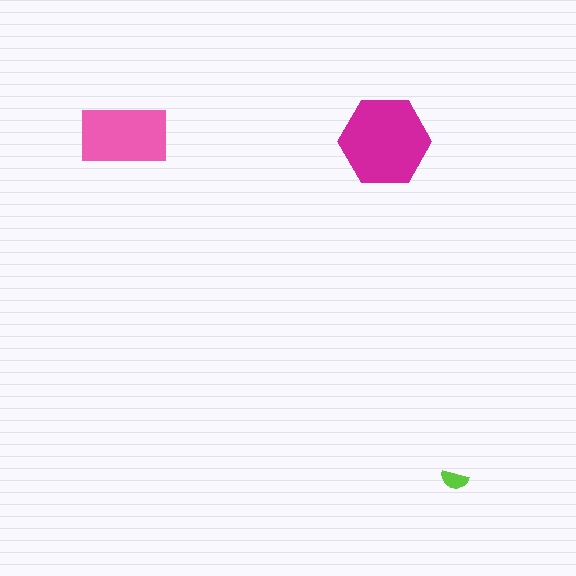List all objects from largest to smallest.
The magenta hexagon, the pink rectangle, the lime semicircle.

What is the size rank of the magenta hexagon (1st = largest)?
1st.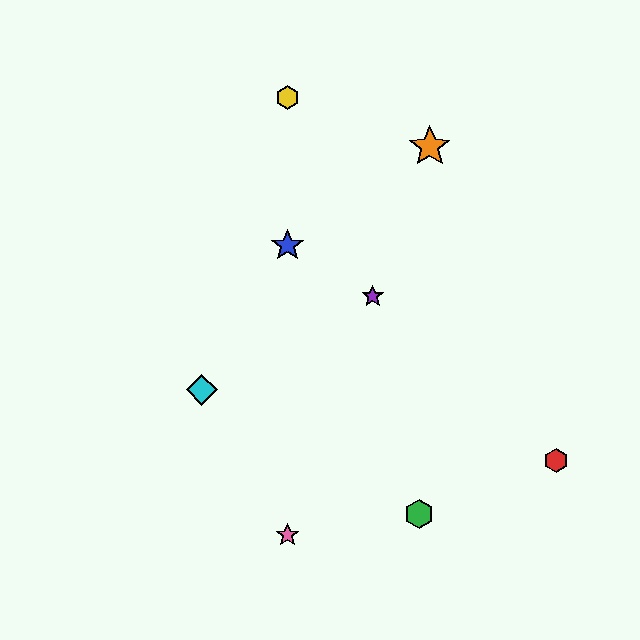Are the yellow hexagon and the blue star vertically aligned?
Yes, both are at x≈287.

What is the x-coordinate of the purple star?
The purple star is at x≈373.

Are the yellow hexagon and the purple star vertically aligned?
No, the yellow hexagon is at x≈287 and the purple star is at x≈373.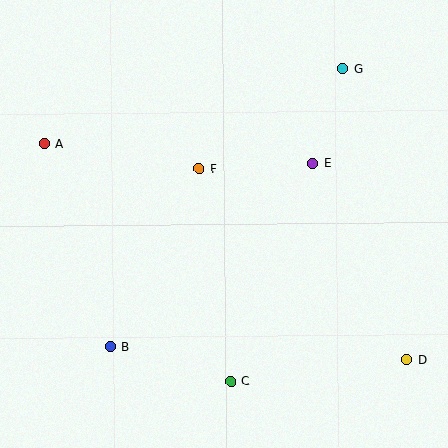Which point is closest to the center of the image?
Point F at (199, 169) is closest to the center.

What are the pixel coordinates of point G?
Point G is at (342, 69).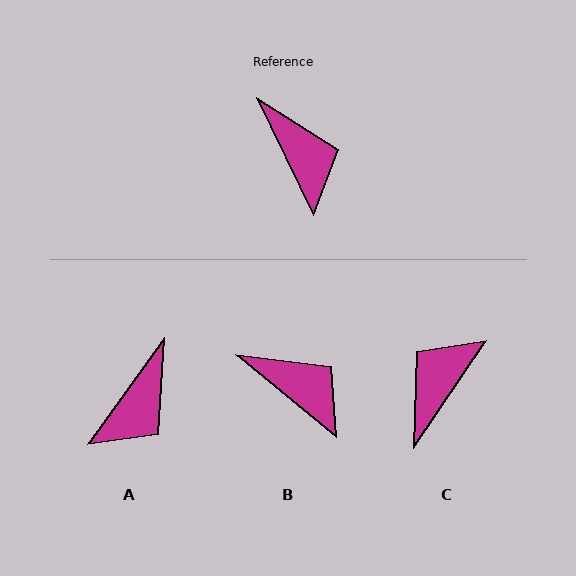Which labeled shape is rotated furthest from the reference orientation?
C, about 120 degrees away.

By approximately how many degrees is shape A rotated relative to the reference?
Approximately 62 degrees clockwise.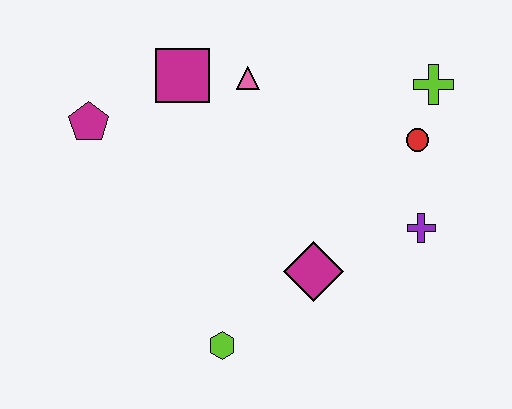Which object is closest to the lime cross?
The red circle is closest to the lime cross.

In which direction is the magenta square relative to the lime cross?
The magenta square is to the left of the lime cross.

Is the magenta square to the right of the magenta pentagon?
Yes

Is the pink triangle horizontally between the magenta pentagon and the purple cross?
Yes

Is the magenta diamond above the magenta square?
No